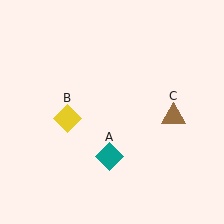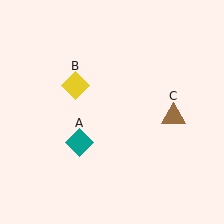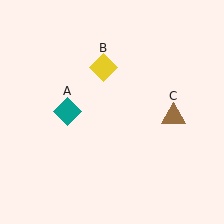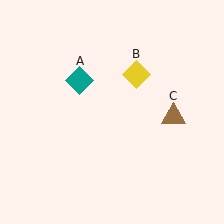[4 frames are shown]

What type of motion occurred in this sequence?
The teal diamond (object A), yellow diamond (object B) rotated clockwise around the center of the scene.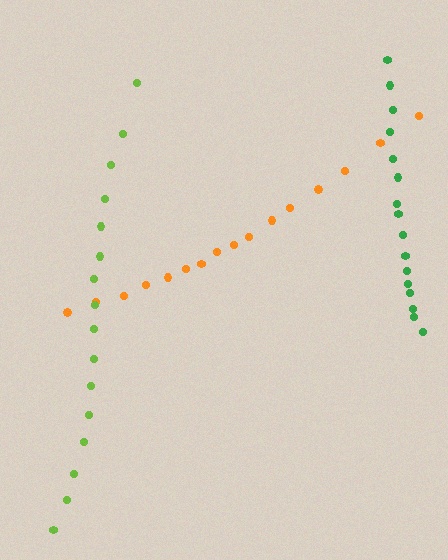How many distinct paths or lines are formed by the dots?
There are 3 distinct paths.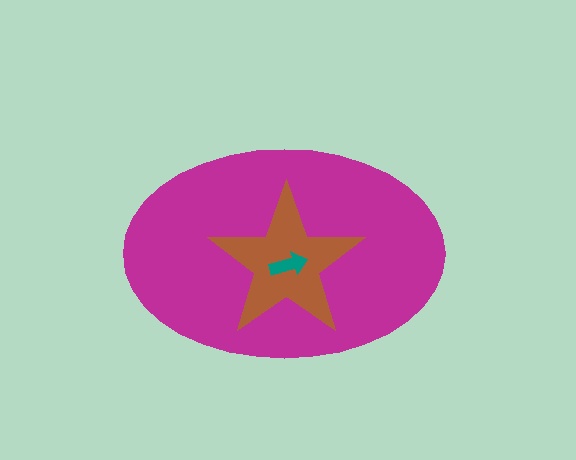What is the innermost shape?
The teal arrow.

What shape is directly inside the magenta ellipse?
The brown star.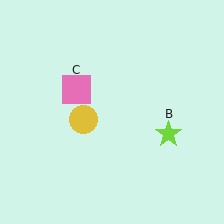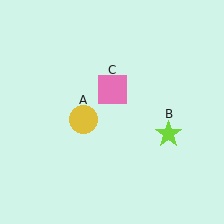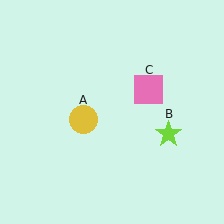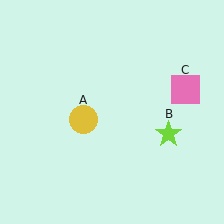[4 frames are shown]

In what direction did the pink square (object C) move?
The pink square (object C) moved right.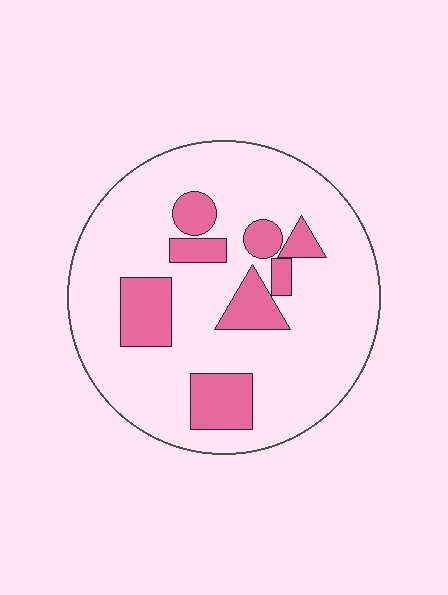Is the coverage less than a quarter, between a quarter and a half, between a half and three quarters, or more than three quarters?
Less than a quarter.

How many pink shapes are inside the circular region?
8.